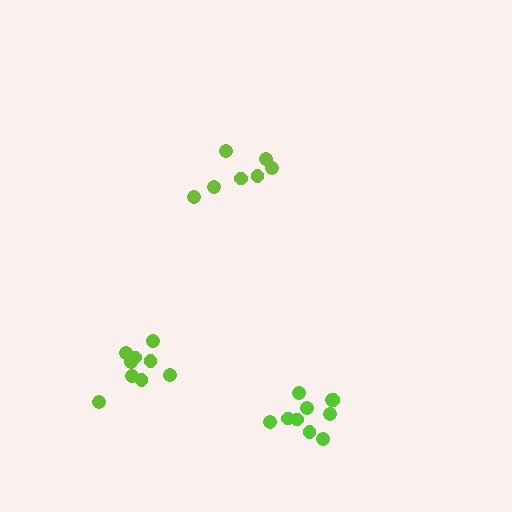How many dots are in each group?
Group 1: 7 dots, Group 2: 10 dots, Group 3: 9 dots (26 total).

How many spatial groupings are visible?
There are 3 spatial groupings.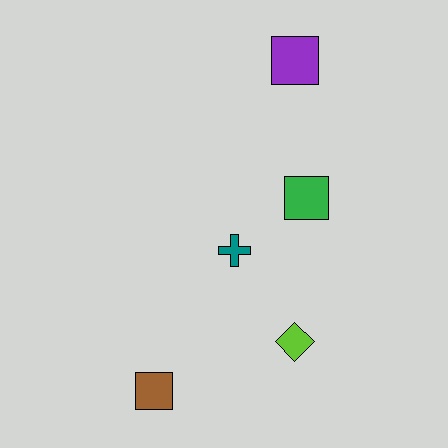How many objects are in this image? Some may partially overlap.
There are 5 objects.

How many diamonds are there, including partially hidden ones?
There is 1 diamond.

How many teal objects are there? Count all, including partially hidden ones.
There is 1 teal object.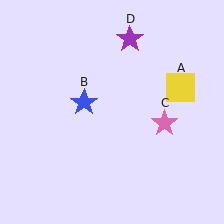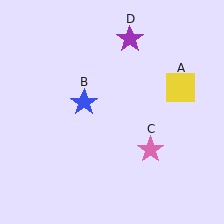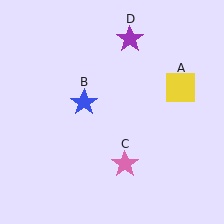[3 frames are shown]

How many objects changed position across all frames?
1 object changed position: pink star (object C).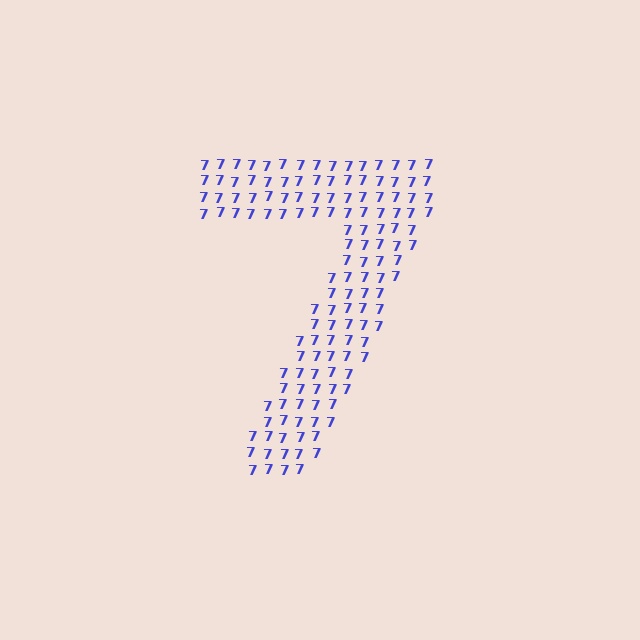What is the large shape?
The large shape is the digit 7.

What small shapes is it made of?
It is made of small digit 7's.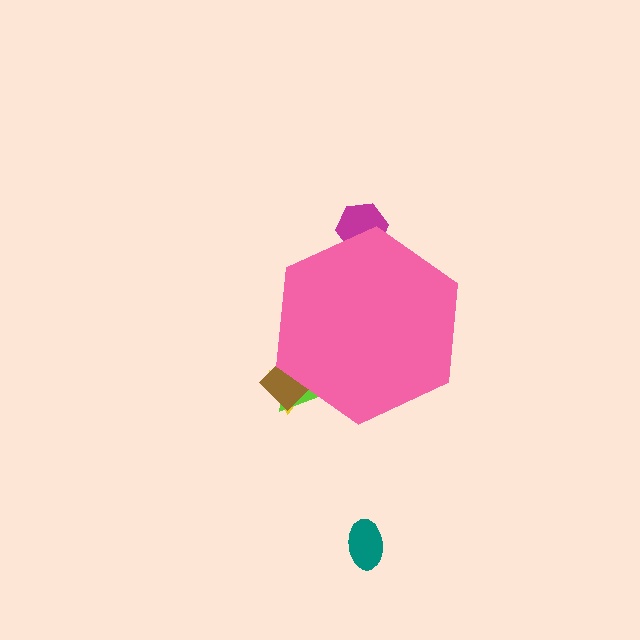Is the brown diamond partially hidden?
Yes, the brown diamond is partially hidden behind the pink hexagon.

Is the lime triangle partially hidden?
Yes, the lime triangle is partially hidden behind the pink hexagon.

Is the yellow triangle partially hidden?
Yes, the yellow triangle is partially hidden behind the pink hexagon.